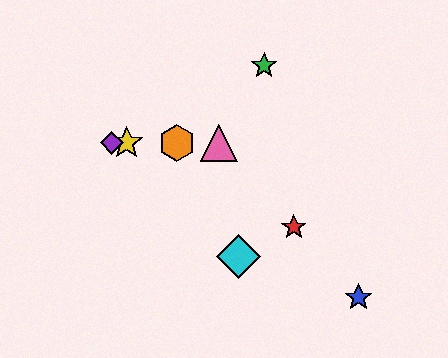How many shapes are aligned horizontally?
4 shapes (the yellow star, the purple diamond, the orange hexagon, the pink triangle) are aligned horizontally.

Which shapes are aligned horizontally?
The yellow star, the purple diamond, the orange hexagon, the pink triangle are aligned horizontally.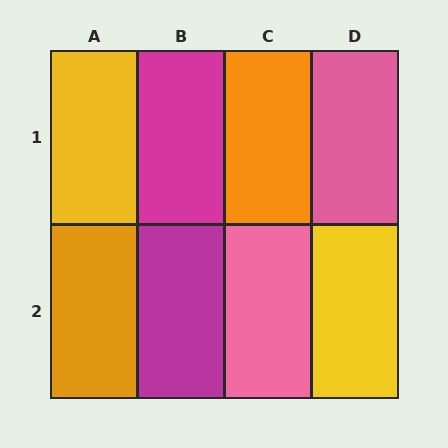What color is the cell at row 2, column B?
Magenta.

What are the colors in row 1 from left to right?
Yellow, magenta, orange, pink.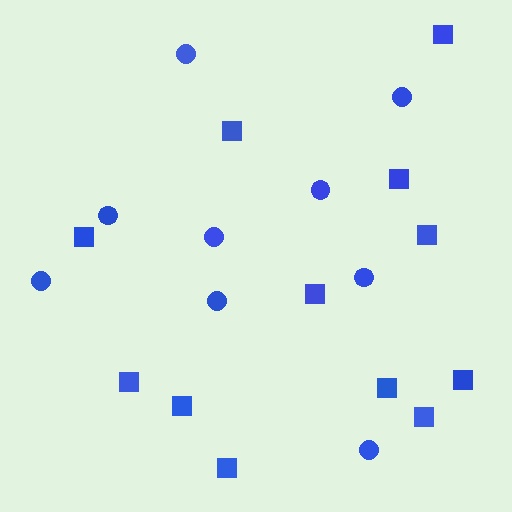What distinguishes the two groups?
There are 2 groups: one group of squares (12) and one group of circles (9).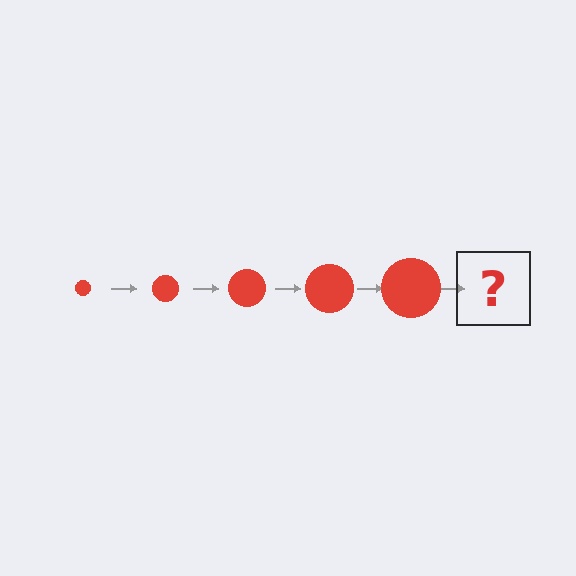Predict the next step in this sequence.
The next step is a red circle, larger than the previous one.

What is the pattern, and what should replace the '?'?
The pattern is that the circle gets progressively larger each step. The '?' should be a red circle, larger than the previous one.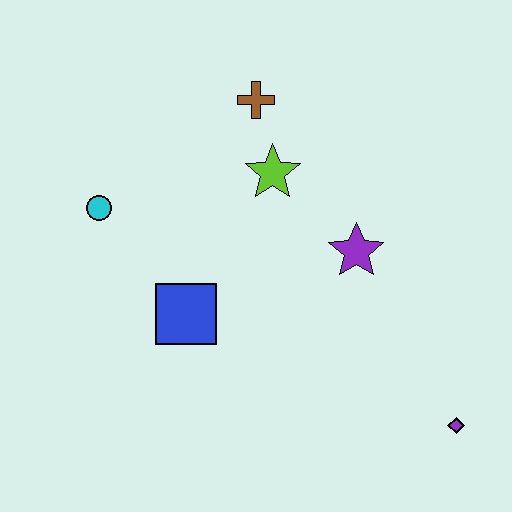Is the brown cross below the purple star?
No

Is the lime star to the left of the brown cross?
No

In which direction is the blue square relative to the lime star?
The blue square is below the lime star.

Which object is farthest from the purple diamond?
The cyan circle is farthest from the purple diamond.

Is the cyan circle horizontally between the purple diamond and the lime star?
No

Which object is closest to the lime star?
The brown cross is closest to the lime star.